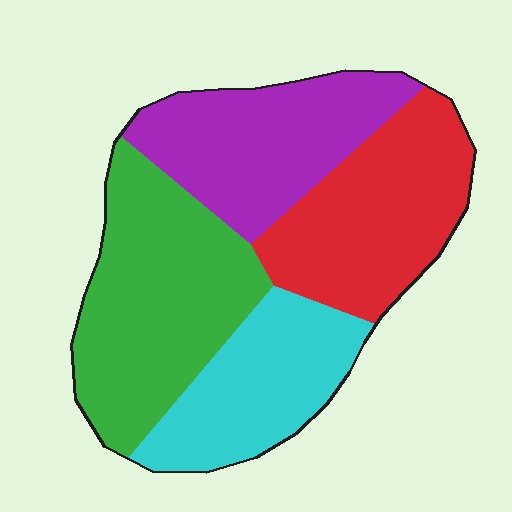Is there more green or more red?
Green.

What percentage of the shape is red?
Red covers roughly 25% of the shape.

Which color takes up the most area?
Green, at roughly 30%.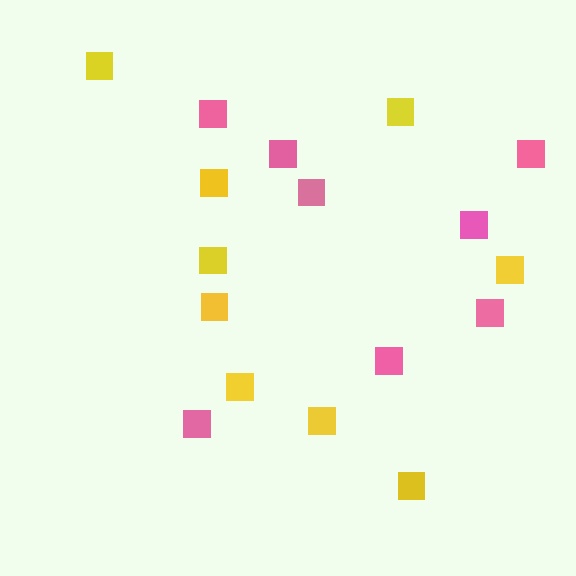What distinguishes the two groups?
There are 2 groups: one group of yellow squares (9) and one group of pink squares (8).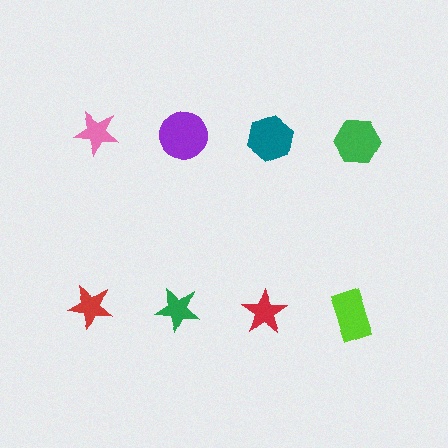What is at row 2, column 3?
A red star.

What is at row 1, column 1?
A pink star.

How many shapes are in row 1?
4 shapes.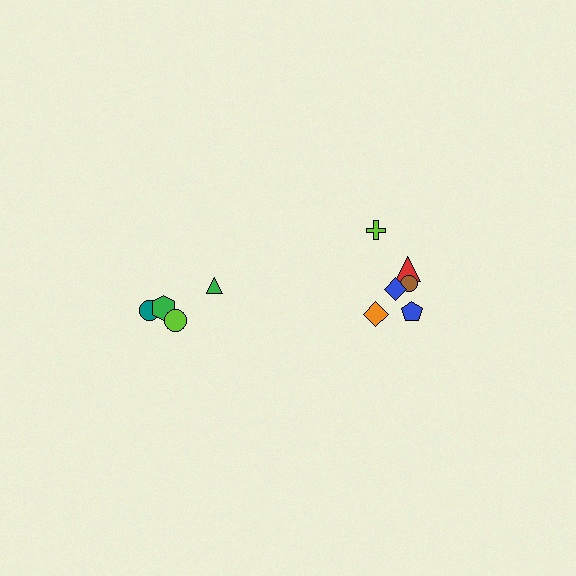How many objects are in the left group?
There are 4 objects.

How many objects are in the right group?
There are 6 objects.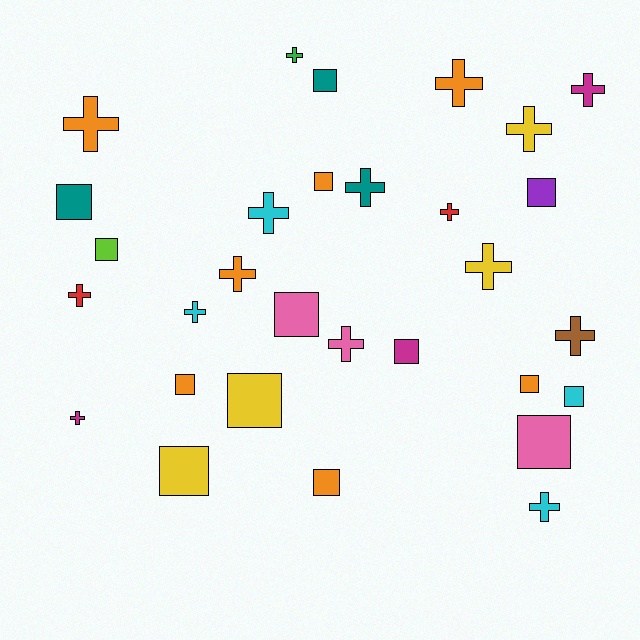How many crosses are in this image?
There are 16 crosses.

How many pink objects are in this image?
There are 3 pink objects.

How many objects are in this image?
There are 30 objects.